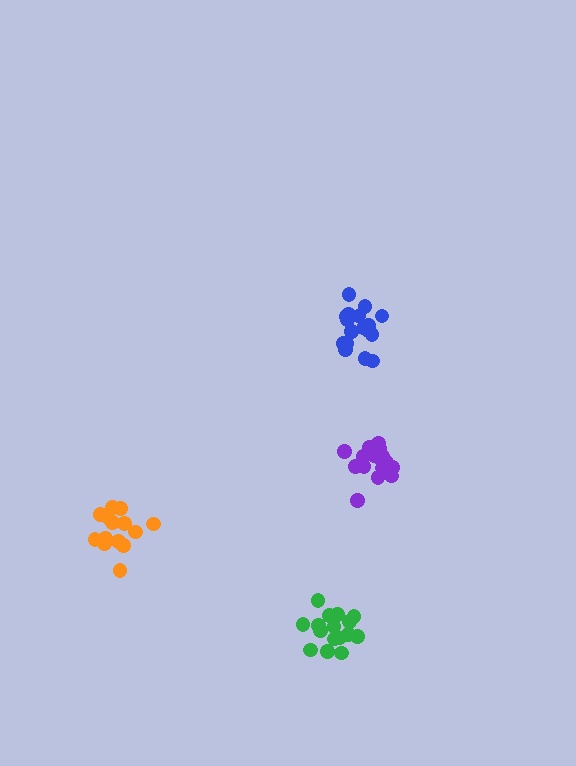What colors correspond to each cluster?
The clusters are colored: blue, green, purple, orange.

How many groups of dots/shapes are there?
There are 4 groups.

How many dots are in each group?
Group 1: 17 dots, Group 2: 16 dots, Group 3: 18 dots, Group 4: 14 dots (65 total).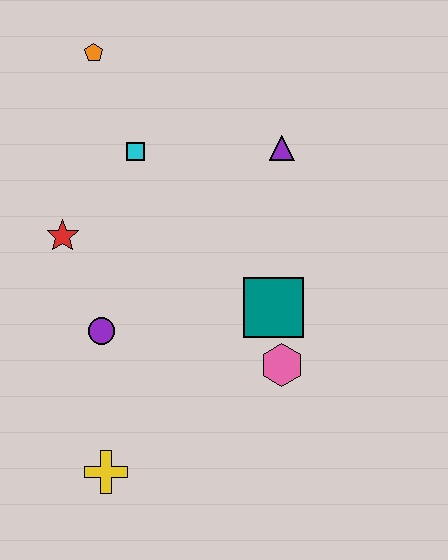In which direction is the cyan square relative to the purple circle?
The cyan square is above the purple circle.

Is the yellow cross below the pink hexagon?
Yes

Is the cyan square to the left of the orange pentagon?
No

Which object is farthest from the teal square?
The orange pentagon is farthest from the teal square.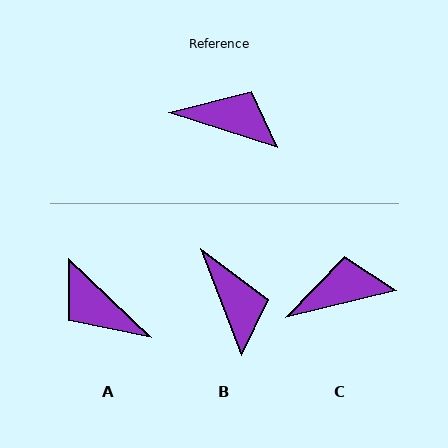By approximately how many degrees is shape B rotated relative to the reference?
Approximately 51 degrees clockwise.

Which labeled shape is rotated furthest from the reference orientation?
A, about 155 degrees away.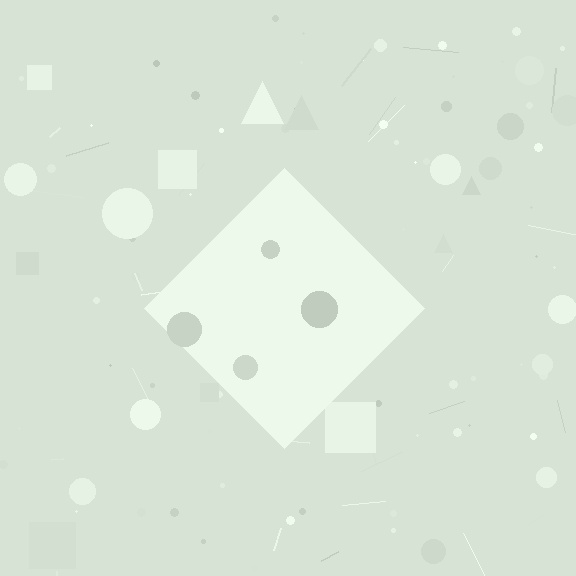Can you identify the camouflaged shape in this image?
The camouflaged shape is a diamond.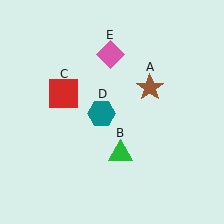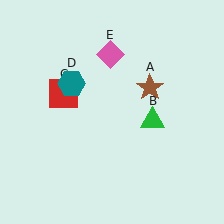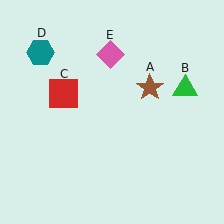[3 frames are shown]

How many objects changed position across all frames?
2 objects changed position: green triangle (object B), teal hexagon (object D).